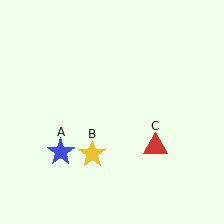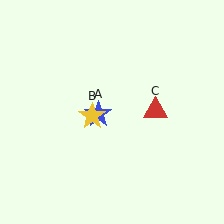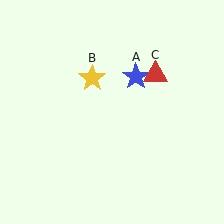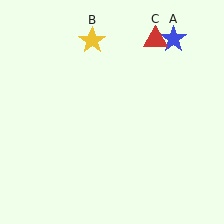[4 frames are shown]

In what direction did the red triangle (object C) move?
The red triangle (object C) moved up.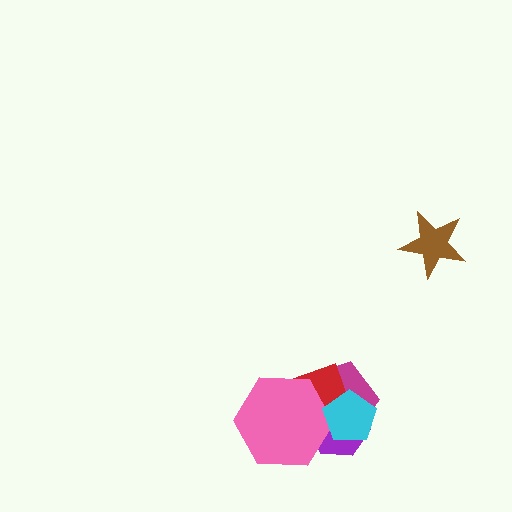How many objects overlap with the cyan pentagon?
4 objects overlap with the cyan pentagon.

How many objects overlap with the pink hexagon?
4 objects overlap with the pink hexagon.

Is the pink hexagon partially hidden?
Yes, it is partially covered by another shape.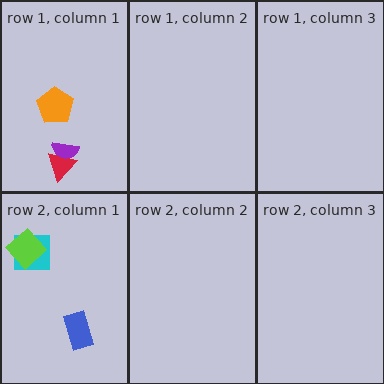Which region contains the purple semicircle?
The row 1, column 1 region.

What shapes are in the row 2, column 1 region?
The cyan square, the lime diamond, the blue rectangle.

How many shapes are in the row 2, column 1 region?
3.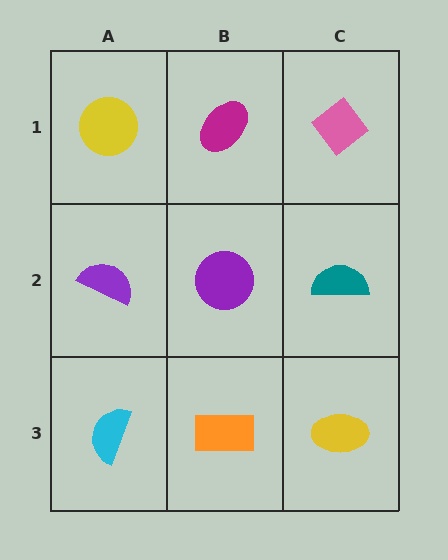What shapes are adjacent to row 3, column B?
A purple circle (row 2, column B), a cyan semicircle (row 3, column A), a yellow ellipse (row 3, column C).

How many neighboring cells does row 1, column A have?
2.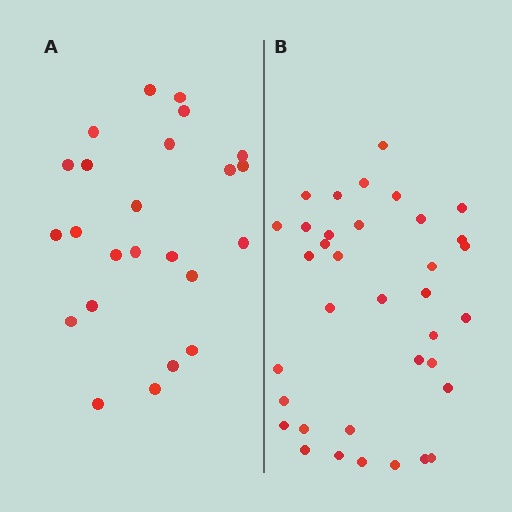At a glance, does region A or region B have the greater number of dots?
Region B (the right region) has more dots.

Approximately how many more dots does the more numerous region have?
Region B has roughly 12 or so more dots than region A.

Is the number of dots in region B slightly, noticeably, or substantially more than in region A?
Region B has substantially more. The ratio is roughly 1.5 to 1.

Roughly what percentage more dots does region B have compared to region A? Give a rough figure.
About 50% more.